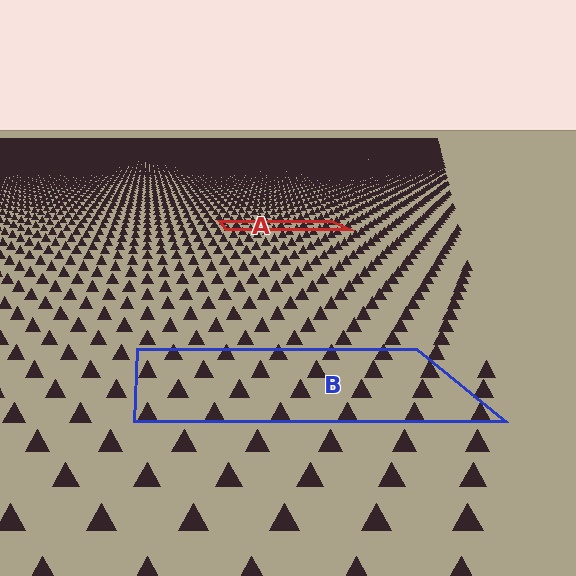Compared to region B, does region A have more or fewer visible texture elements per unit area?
Region A has more texture elements per unit area — they are packed more densely because it is farther away.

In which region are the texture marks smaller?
The texture marks are smaller in region A, because it is farther away.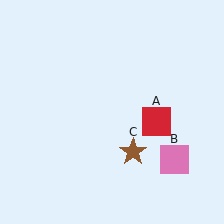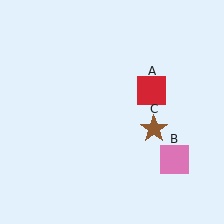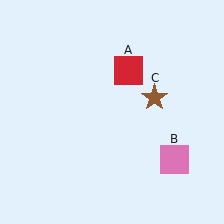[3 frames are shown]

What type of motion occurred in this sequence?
The red square (object A), brown star (object C) rotated counterclockwise around the center of the scene.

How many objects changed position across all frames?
2 objects changed position: red square (object A), brown star (object C).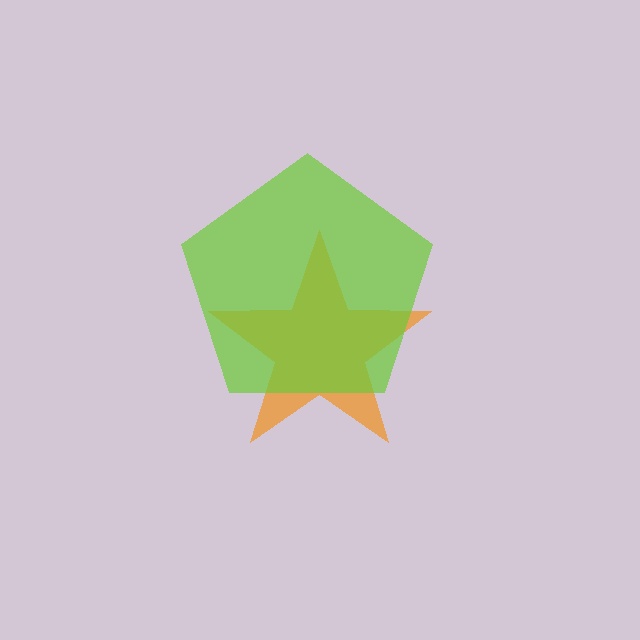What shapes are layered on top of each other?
The layered shapes are: an orange star, a lime pentagon.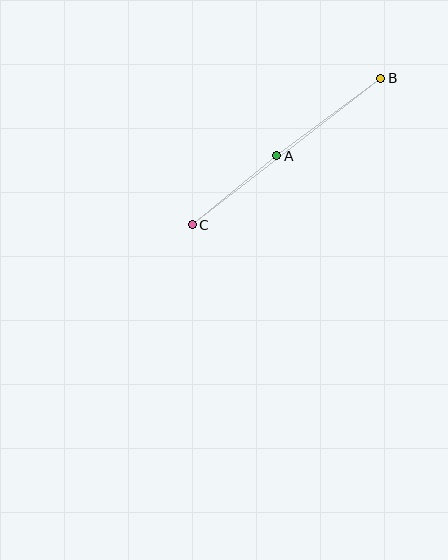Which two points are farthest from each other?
Points B and C are farthest from each other.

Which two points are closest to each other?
Points A and C are closest to each other.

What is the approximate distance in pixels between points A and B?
The distance between A and B is approximately 130 pixels.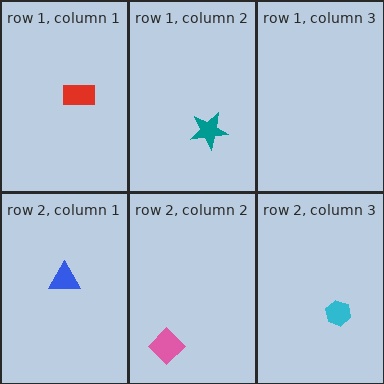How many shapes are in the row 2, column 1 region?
1.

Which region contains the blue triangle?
The row 2, column 1 region.